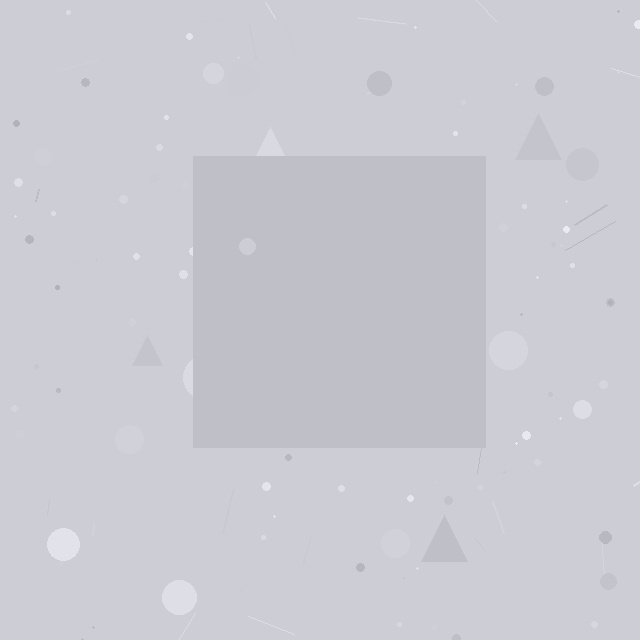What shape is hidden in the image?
A square is hidden in the image.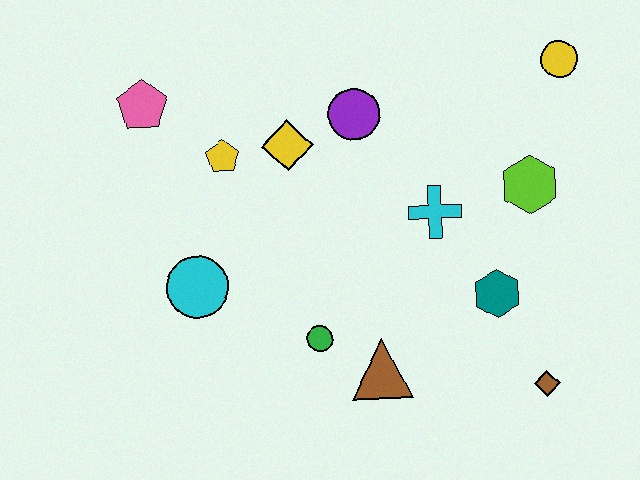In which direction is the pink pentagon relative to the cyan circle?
The pink pentagon is above the cyan circle.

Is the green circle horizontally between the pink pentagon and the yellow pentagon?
No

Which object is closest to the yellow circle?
The lime hexagon is closest to the yellow circle.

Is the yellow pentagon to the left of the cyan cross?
Yes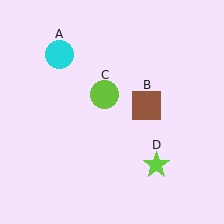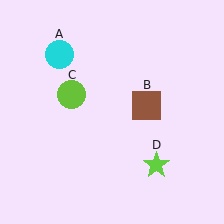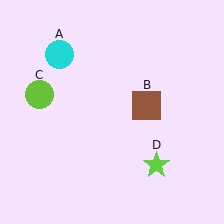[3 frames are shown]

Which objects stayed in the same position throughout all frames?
Cyan circle (object A) and brown square (object B) and lime star (object D) remained stationary.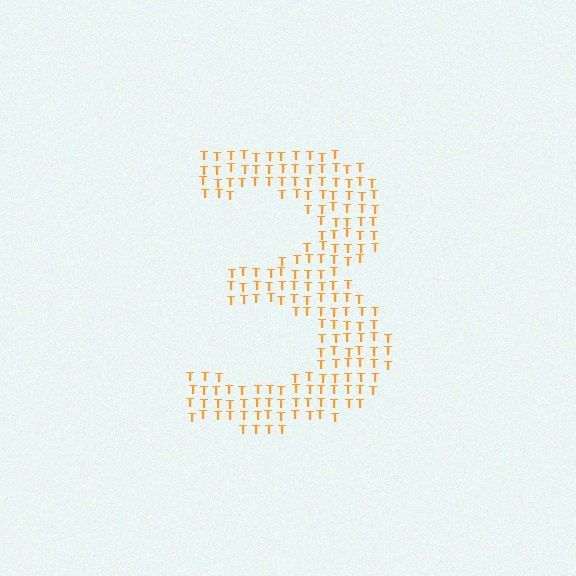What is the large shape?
The large shape is the digit 3.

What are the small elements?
The small elements are letter T's.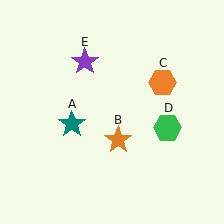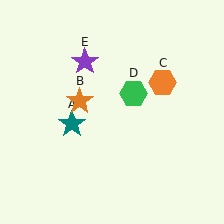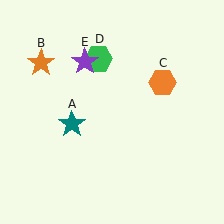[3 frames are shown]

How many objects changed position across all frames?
2 objects changed position: orange star (object B), green hexagon (object D).